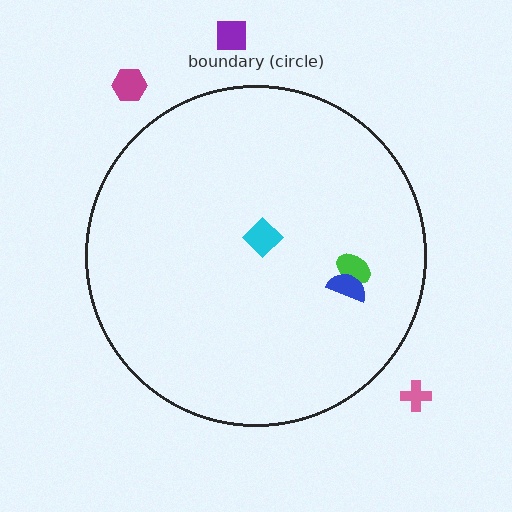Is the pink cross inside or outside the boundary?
Outside.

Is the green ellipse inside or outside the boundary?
Inside.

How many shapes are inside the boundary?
3 inside, 3 outside.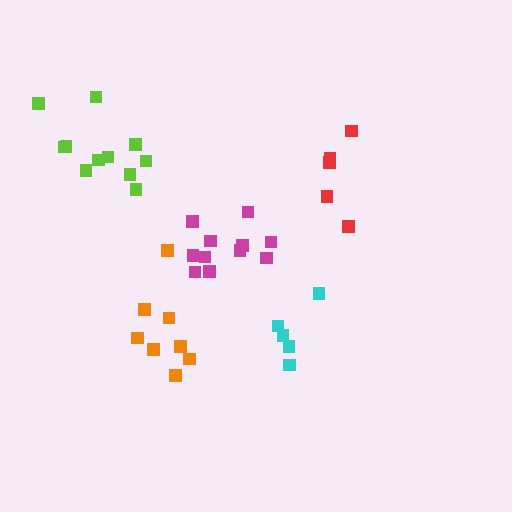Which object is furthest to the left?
The lime cluster is leftmost.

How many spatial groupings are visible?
There are 5 spatial groupings.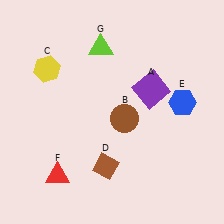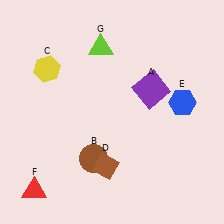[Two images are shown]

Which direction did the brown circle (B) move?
The brown circle (B) moved down.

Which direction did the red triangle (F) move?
The red triangle (F) moved left.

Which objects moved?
The objects that moved are: the brown circle (B), the red triangle (F).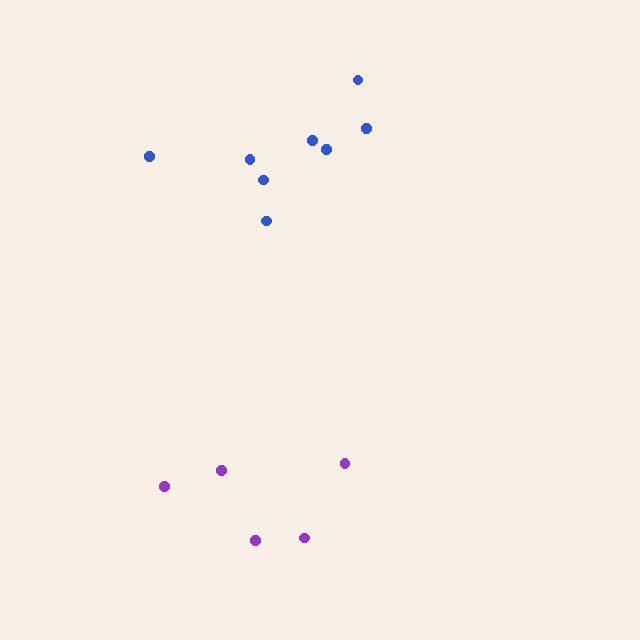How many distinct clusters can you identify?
There are 2 distinct clusters.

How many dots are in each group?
Group 1: 8 dots, Group 2: 5 dots (13 total).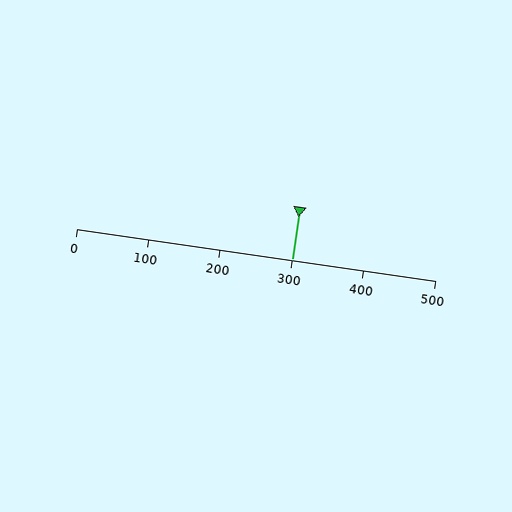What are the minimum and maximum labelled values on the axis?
The axis runs from 0 to 500.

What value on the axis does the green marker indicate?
The marker indicates approximately 300.